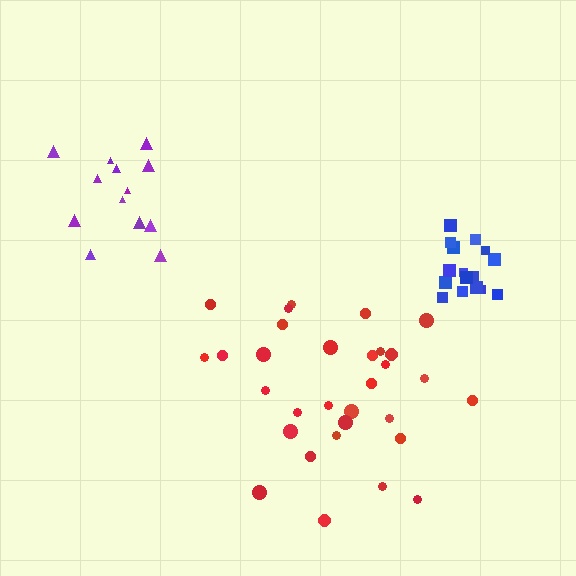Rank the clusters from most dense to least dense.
blue, purple, red.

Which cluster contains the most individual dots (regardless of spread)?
Red (31).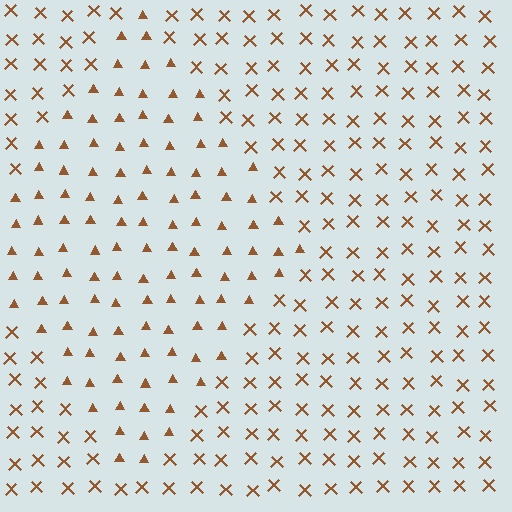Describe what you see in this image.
The image is filled with small brown elements arranged in a uniform grid. A diamond-shaped region contains triangles, while the surrounding area contains X marks. The boundary is defined purely by the change in element shape.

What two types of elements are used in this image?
The image uses triangles inside the diamond region and X marks outside it.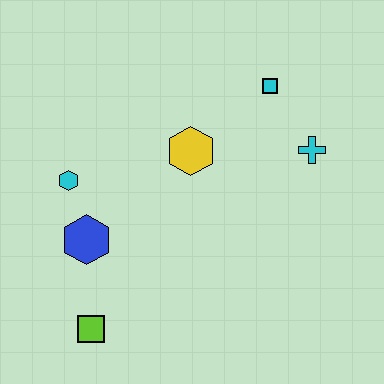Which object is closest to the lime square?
The blue hexagon is closest to the lime square.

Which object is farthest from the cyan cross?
The lime square is farthest from the cyan cross.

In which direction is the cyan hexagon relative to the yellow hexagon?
The cyan hexagon is to the left of the yellow hexagon.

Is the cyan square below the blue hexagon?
No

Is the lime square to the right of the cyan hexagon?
Yes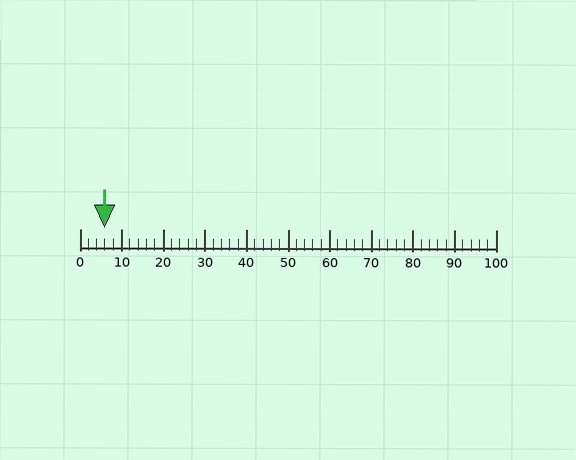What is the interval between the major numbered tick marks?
The major tick marks are spaced 10 units apart.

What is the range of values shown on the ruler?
The ruler shows values from 0 to 100.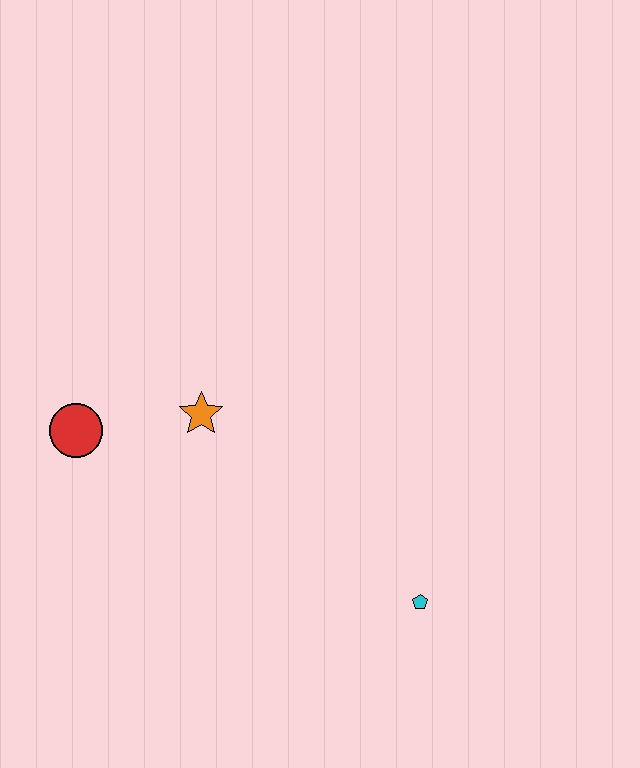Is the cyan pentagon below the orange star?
Yes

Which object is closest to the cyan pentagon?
The orange star is closest to the cyan pentagon.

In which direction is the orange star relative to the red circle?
The orange star is to the right of the red circle.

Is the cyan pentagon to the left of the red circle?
No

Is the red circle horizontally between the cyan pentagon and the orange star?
No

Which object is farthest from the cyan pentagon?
The red circle is farthest from the cyan pentagon.